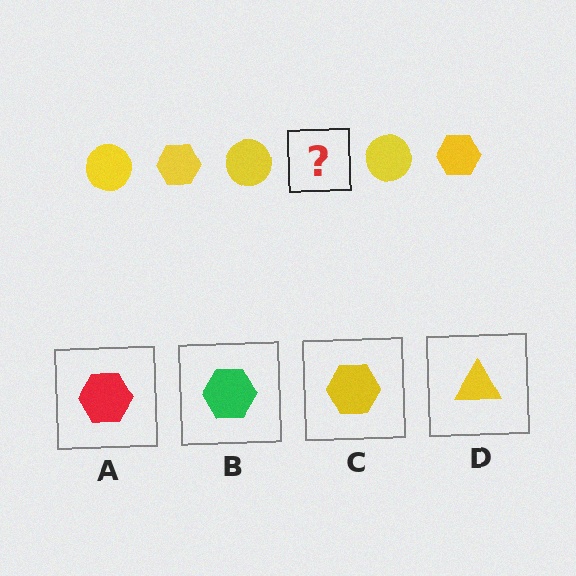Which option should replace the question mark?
Option C.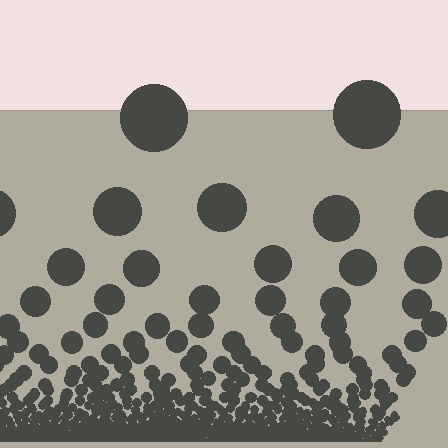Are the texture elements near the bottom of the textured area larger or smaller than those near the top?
Smaller. The gradient is inverted — elements near the bottom are smaller and denser.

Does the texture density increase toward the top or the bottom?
Density increases toward the bottom.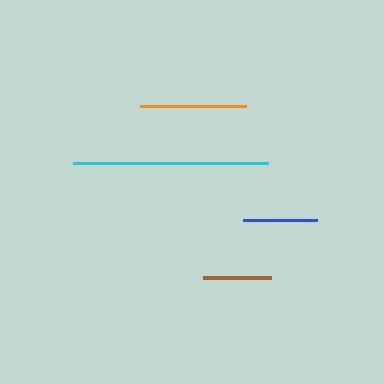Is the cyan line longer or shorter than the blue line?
The cyan line is longer than the blue line.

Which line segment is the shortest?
The brown line is the shortest at approximately 69 pixels.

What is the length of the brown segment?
The brown segment is approximately 69 pixels long.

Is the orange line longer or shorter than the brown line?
The orange line is longer than the brown line.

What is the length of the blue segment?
The blue segment is approximately 74 pixels long.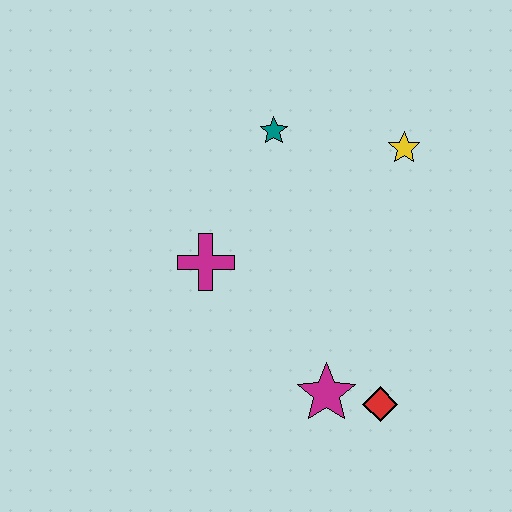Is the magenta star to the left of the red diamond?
Yes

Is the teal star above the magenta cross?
Yes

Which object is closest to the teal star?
The yellow star is closest to the teal star.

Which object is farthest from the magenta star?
The teal star is farthest from the magenta star.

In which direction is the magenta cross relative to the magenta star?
The magenta cross is above the magenta star.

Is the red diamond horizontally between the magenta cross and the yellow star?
Yes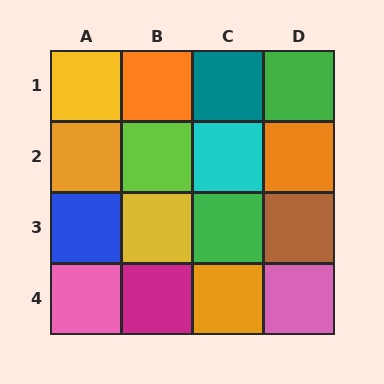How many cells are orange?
4 cells are orange.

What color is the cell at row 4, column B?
Magenta.